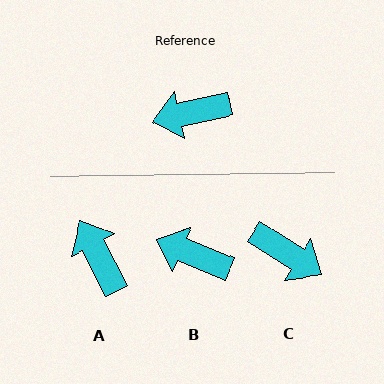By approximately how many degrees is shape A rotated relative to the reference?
Approximately 75 degrees clockwise.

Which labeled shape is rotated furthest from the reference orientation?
C, about 134 degrees away.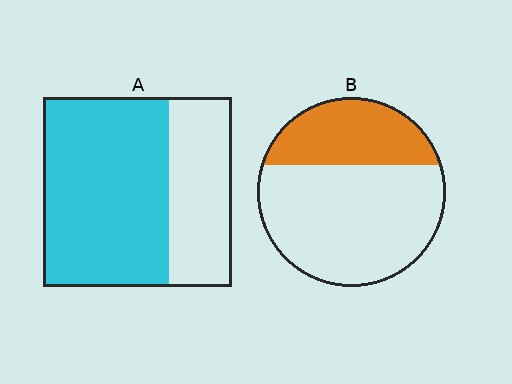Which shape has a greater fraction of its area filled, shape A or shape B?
Shape A.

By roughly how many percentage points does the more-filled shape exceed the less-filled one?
By roughly 35 percentage points (A over B).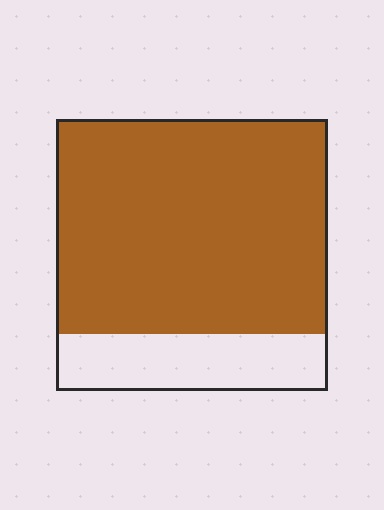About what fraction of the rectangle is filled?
About four fifths (4/5).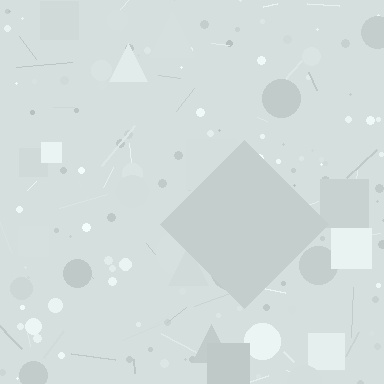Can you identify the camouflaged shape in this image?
The camouflaged shape is a diamond.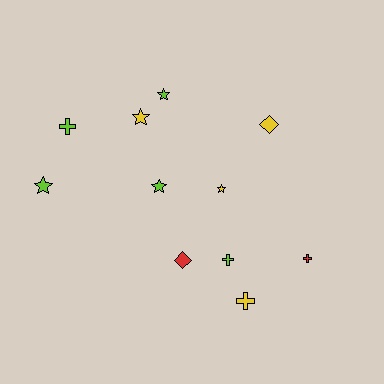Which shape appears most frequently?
Star, with 5 objects.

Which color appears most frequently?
Lime, with 5 objects.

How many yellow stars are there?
There are 2 yellow stars.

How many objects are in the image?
There are 11 objects.